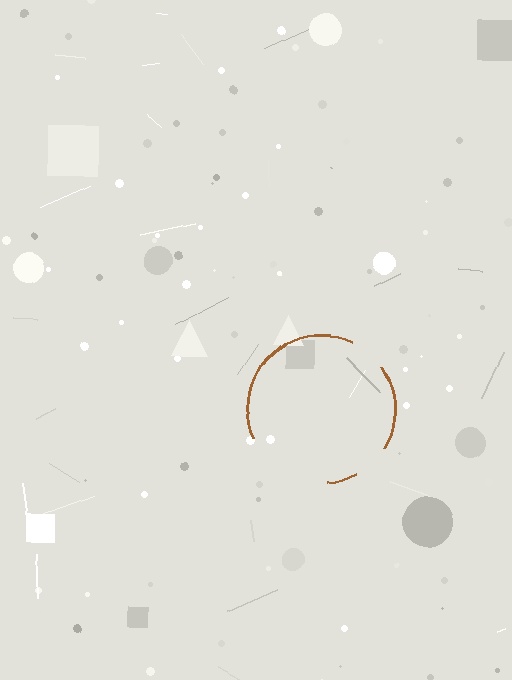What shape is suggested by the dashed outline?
The dashed outline suggests a circle.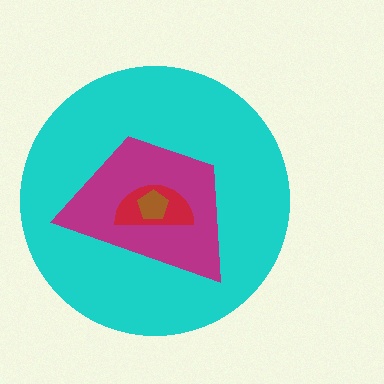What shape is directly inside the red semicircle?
The brown pentagon.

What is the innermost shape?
The brown pentagon.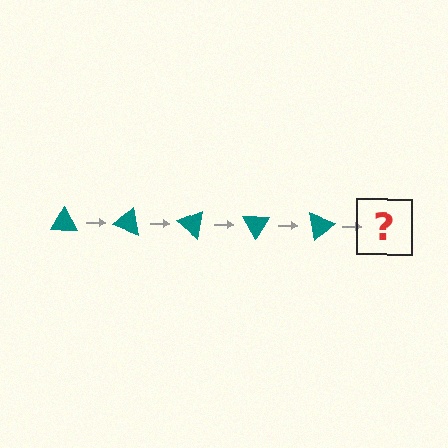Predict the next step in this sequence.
The next step is a teal triangle rotated 100 degrees.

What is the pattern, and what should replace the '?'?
The pattern is that the triangle rotates 20 degrees each step. The '?' should be a teal triangle rotated 100 degrees.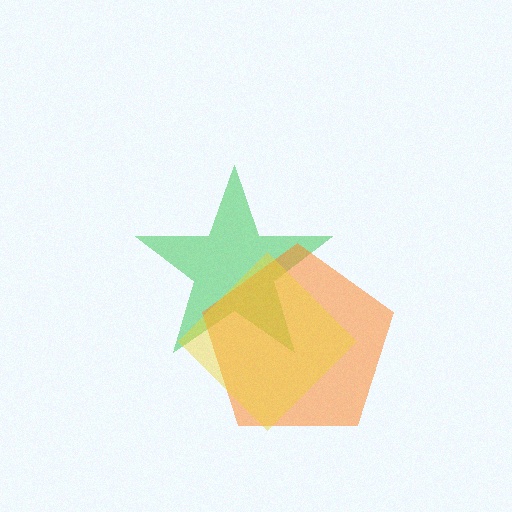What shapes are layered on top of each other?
The layered shapes are: a green star, an orange pentagon, a yellow diamond.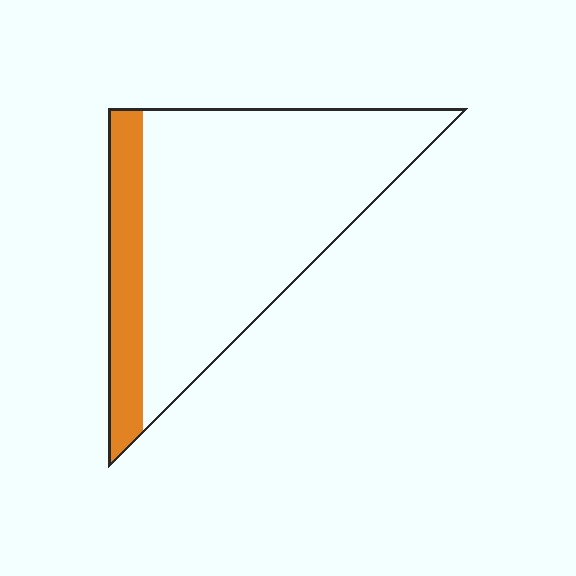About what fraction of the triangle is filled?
About one fifth (1/5).